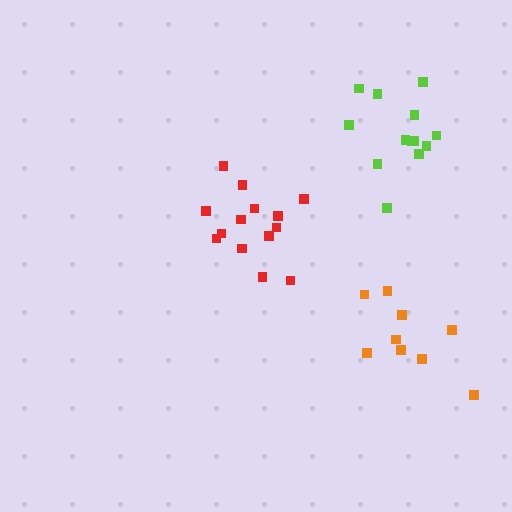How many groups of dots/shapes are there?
There are 3 groups.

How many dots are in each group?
Group 1: 14 dots, Group 2: 9 dots, Group 3: 13 dots (36 total).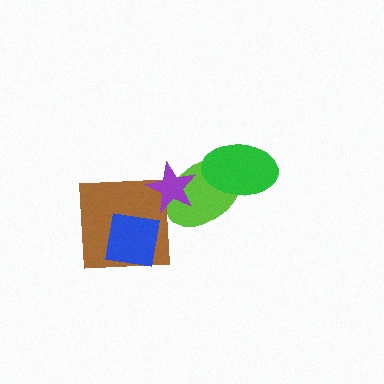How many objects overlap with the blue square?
1 object overlaps with the blue square.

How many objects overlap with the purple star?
2 objects overlap with the purple star.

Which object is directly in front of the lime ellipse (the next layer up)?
The green ellipse is directly in front of the lime ellipse.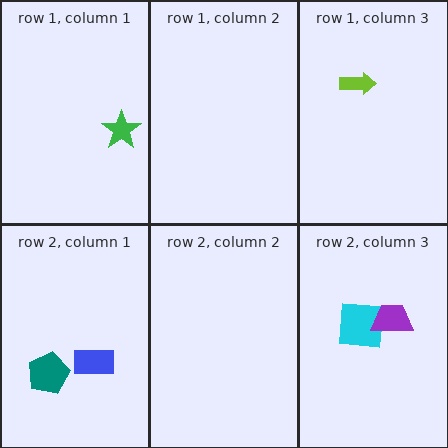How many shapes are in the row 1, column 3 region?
1.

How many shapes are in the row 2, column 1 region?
2.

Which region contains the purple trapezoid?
The row 2, column 3 region.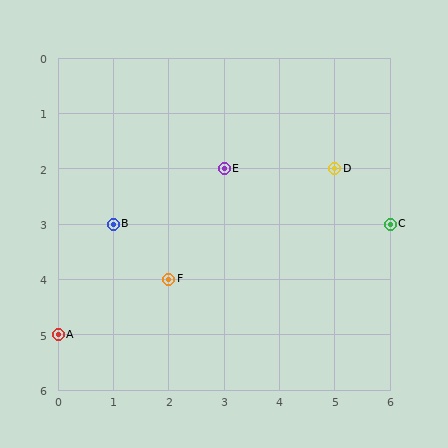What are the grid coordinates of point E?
Point E is at grid coordinates (3, 2).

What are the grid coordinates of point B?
Point B is at grid coordinates (1, 3).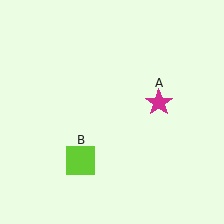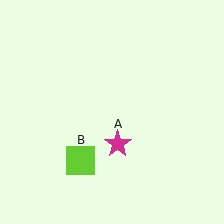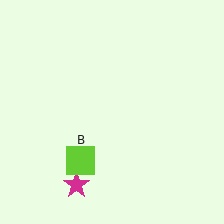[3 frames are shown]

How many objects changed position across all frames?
1 object changed position: magenta star (object A).